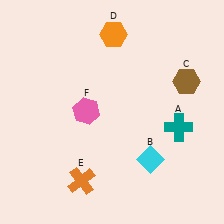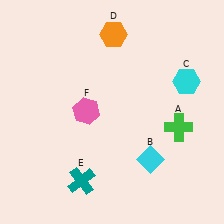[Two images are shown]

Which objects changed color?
A changed from teal to green. C changed from brown to cyan. E changed from orange to teal.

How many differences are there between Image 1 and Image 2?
There are 3 differences between the two images.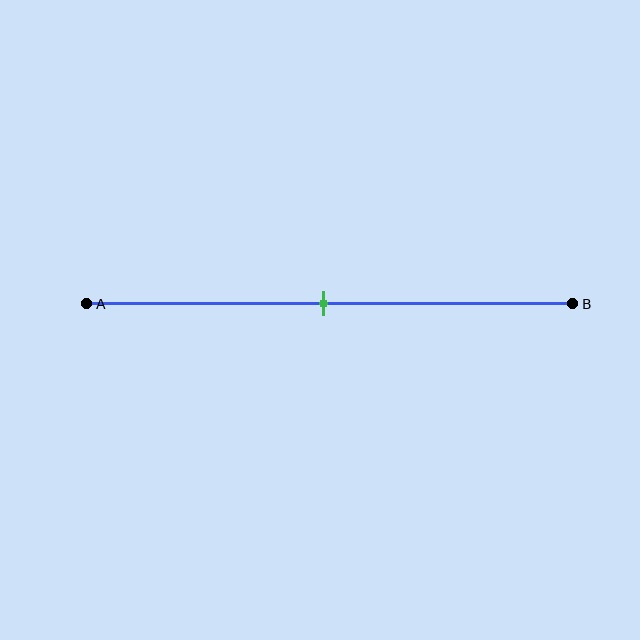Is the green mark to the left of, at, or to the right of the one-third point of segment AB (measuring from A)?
The green mark is to the right of the one-third point of segment AB.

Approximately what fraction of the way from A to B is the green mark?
The green mark is approximately 50% of the way from A to B.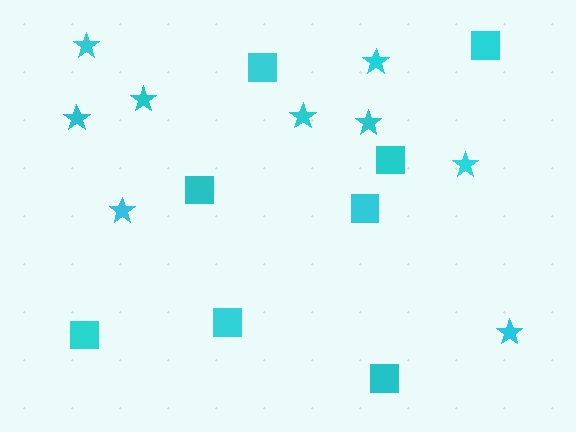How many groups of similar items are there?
There are 2 groups: one group of squares (8) and one group of stars (9).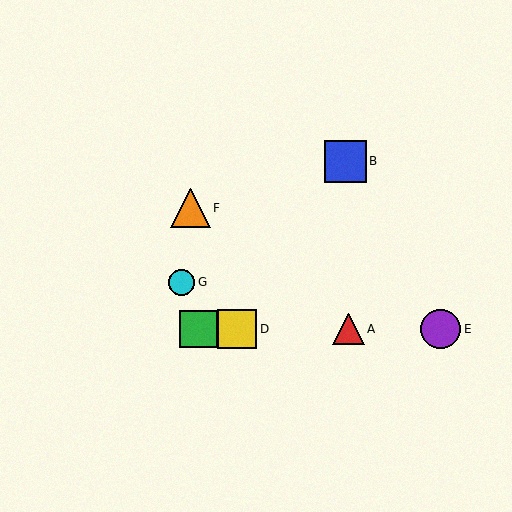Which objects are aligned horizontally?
Objects A, C, D, E are aligned horizontally.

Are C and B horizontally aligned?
No, C is at y≈329 and B is at y≈161.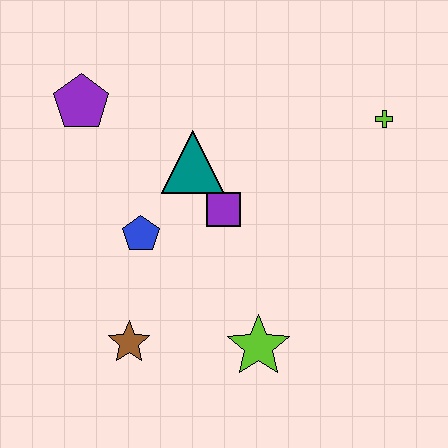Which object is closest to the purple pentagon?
The teal triangle is closest to the purple pentagon.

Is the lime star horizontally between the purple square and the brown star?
No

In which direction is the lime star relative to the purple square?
The lime star is below the purple square.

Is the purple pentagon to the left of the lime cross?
Yes